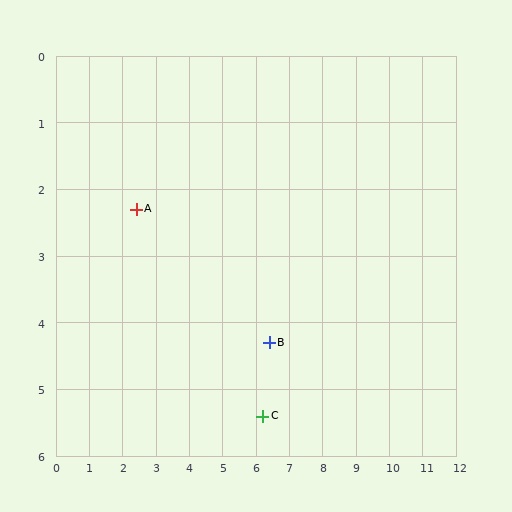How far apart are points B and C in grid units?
Points B and C are about 1.1 grid units apart.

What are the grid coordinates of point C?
Point C is at approximately (6.2, 5.4).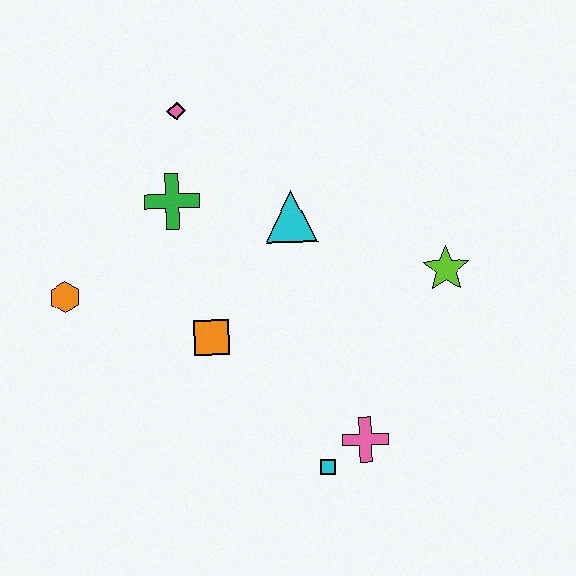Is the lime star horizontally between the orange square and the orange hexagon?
No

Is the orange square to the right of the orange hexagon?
Yes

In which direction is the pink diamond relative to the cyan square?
The pink diamond is above the cyan square.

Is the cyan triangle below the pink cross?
No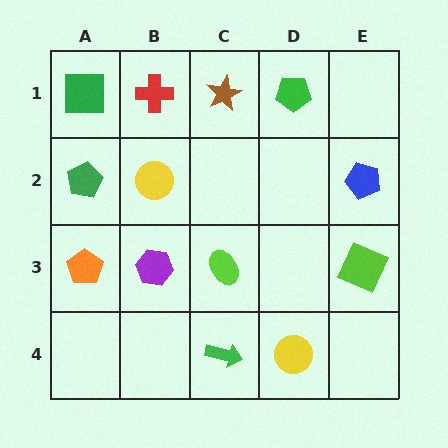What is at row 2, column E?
A blue pentagon.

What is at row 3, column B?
A purple hexagon.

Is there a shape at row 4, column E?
No, that cell is empty.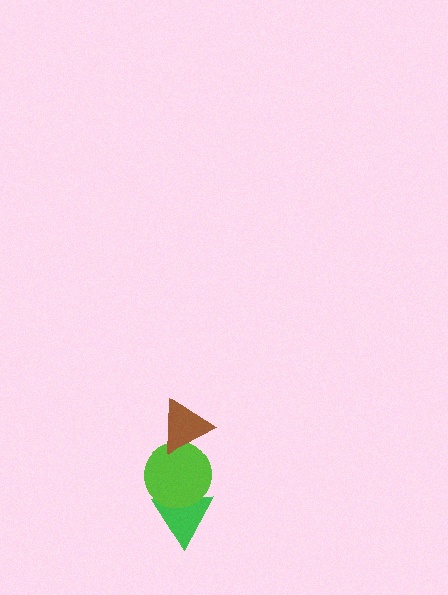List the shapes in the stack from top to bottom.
From top to bottom: the brown triangle, the lime circle, the green triangle.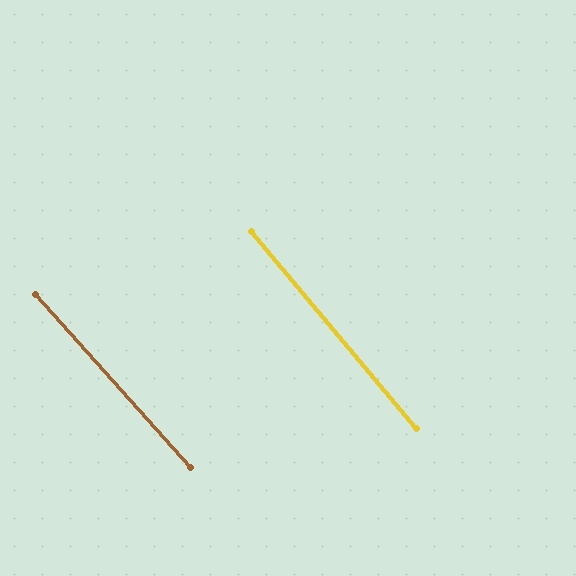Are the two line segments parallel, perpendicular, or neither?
Parallel — their directions differ by only 1.8°.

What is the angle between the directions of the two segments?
Approximately 2 degrees.